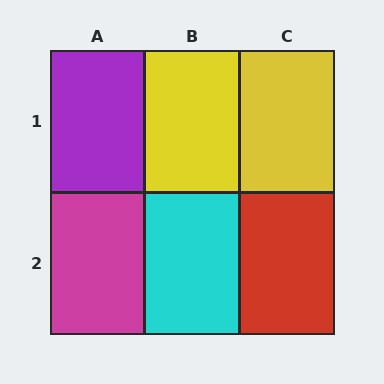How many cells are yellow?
2 cells are yellow.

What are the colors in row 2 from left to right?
Magenta, cyan, red.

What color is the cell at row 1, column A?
Purple.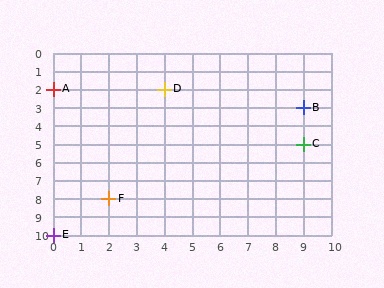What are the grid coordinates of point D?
Point D is at grid coordinates (4, 2).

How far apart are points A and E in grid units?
Points A and E are 8 rows apart.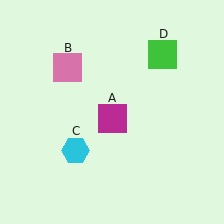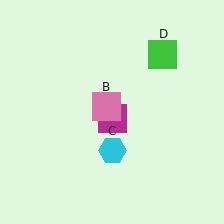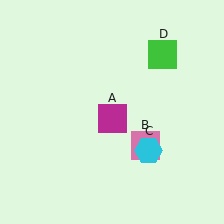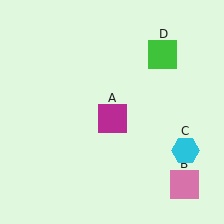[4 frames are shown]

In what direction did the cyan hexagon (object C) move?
The cyan hexagon (object C) moved right.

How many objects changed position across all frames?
2 objects changed position: pink square (object B), cyan hexagon (object C).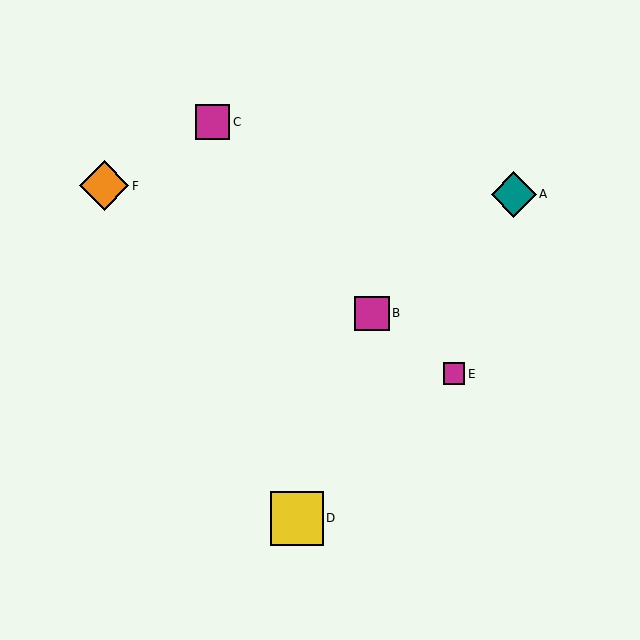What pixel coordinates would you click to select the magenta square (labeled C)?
Click at (213, 122) to select the magenta square C.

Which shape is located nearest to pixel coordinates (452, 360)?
The magenta square (labeled E) at (454, 374) is nearest to that location.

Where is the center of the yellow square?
The center of the yellow square is at (297, 518).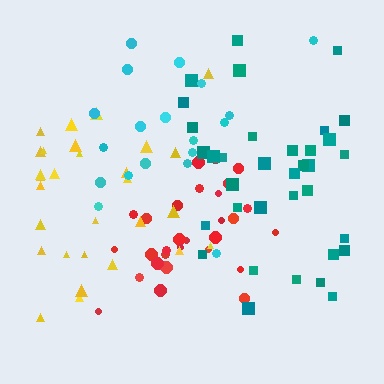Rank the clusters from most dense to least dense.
red, teal, yellow, cyan.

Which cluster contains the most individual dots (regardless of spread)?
Teal (35).